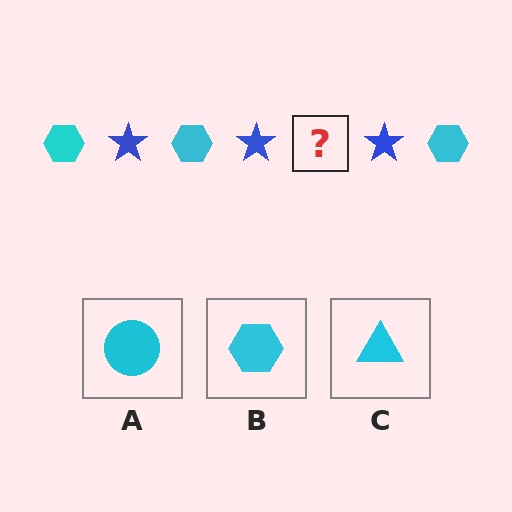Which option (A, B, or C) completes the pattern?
B.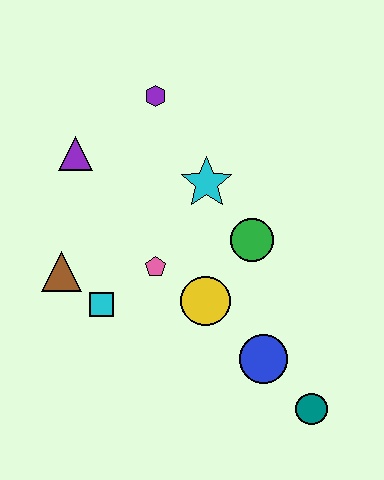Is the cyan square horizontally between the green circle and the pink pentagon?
No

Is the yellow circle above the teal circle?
Yes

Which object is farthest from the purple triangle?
The teal circle is farthest from the purple triangle.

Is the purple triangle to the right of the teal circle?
No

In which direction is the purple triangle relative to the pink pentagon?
The purple triangle is above the pink pentagon.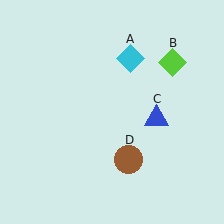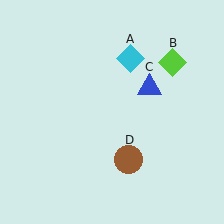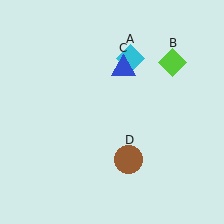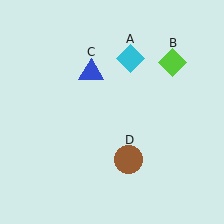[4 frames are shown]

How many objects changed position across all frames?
1 object changed position: blue triangle (object C).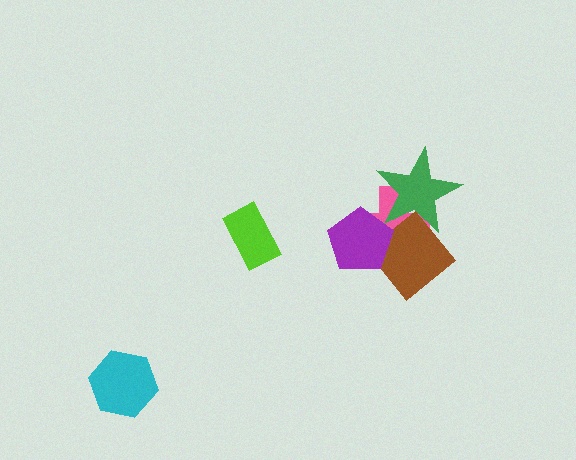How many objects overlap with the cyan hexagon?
0 objects overlap with the cyan hexagon.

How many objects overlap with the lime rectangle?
0 objects overlap with the lime rectangle.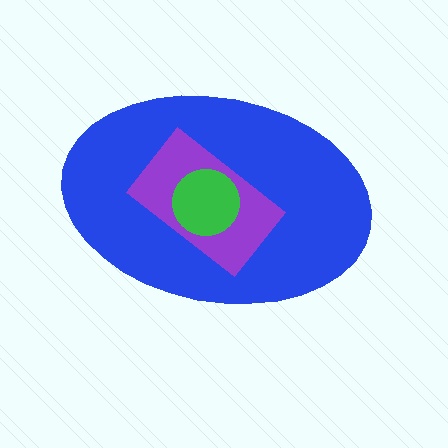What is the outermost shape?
The blue ellipse.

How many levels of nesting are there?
3.